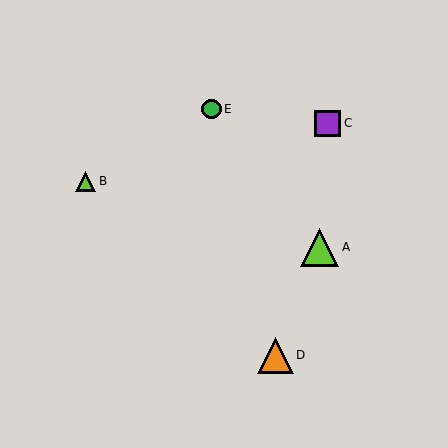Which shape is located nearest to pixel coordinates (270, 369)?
The orange triangle (labeled D) at (275, 355) is nearest to that location.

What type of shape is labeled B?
Shape B is a lime triangle.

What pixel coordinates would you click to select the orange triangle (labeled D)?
Click at (275, 355) to select the orange triangle D.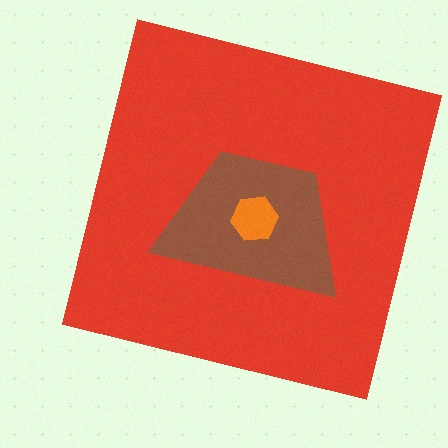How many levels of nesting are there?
3.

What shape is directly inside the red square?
The brown trapezoid.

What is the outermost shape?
The red square.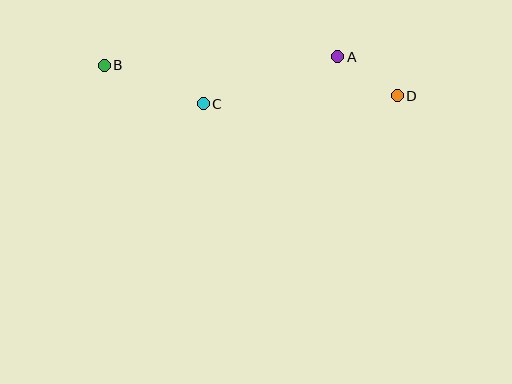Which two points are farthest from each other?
Points B and D are farthest from each other.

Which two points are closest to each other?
Points A and D are closest to each other.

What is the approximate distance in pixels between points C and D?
The distance between C and D is approximately 194 pixels.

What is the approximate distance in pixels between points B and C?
The distance between B and C is approximately 106 pixels.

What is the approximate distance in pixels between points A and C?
The distance between A and C is approximately 143 pixels.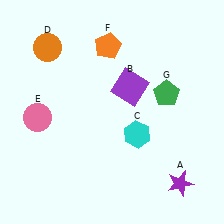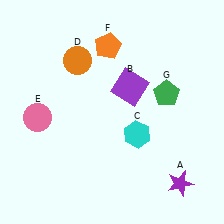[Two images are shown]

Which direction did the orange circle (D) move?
The orange circle (D) moved right.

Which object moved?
The orange circle (D) moved right.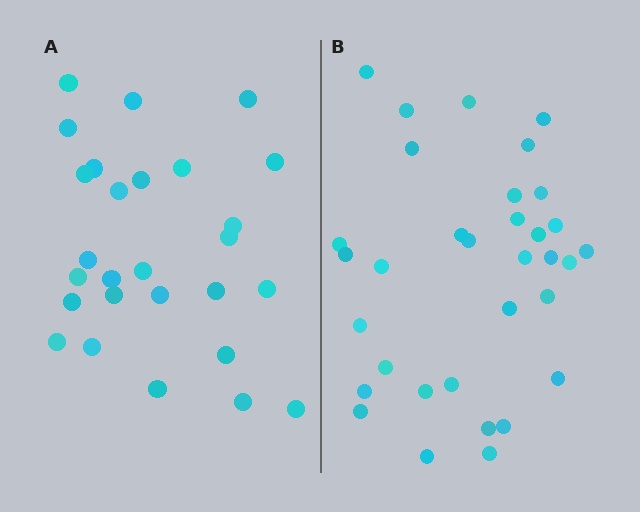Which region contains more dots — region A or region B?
Region B (the right region) has more dots.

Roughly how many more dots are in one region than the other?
Region B has about 6 more dots than region A.